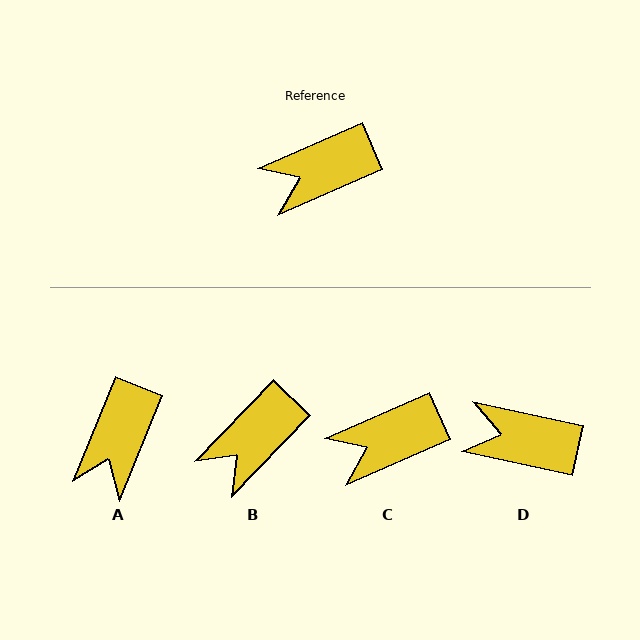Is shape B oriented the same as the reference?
No, it is off by about 22 degrees.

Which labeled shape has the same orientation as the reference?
C.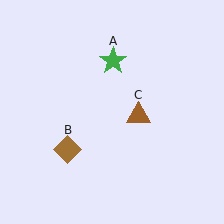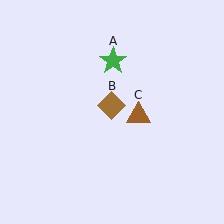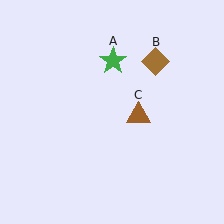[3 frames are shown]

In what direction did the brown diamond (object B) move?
The brown diamond (object B) moved up and to the right.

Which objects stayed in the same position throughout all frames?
Green star (object A) and brown triangle (object C) remained stationary.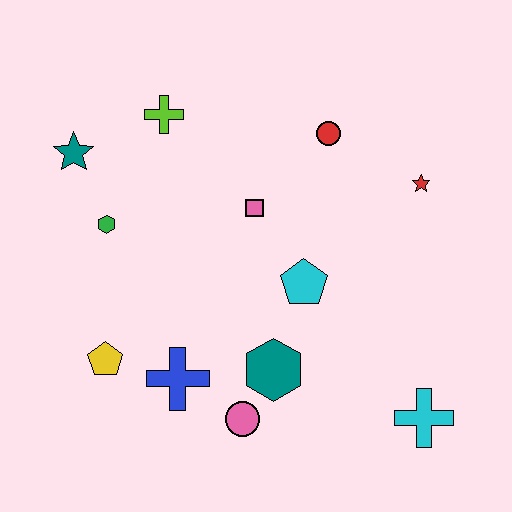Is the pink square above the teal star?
No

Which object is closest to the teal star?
The green hexagon is closest to the teal star.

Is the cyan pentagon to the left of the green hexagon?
No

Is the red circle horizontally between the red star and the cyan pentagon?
Yes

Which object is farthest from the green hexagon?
The cyan cross is farthest from the green hexagon.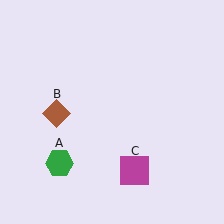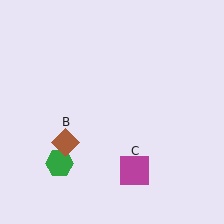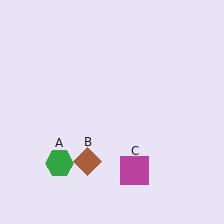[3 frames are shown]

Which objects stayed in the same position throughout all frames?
Green hexagon (object A) and magenta square (object C) remained stationary.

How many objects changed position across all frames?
1 object changed position: brown diamond (object B).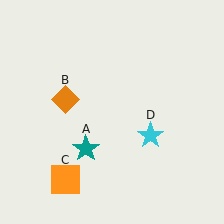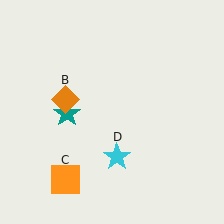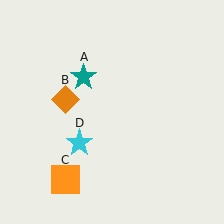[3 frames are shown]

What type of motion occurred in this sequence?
The teal star (object A), cyan star (object D) rotated clockwise around the center of the scene.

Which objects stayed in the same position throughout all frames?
Orange diamond (object B) and orange square (object C) remained stationary.